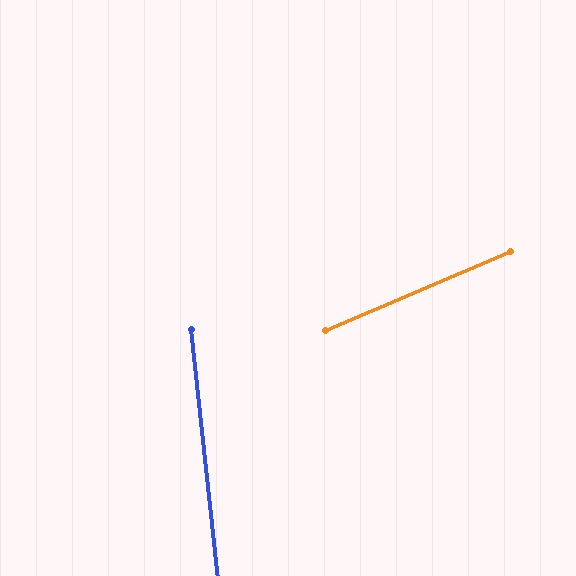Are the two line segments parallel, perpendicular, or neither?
Neither parallel nor perpendicular — they differ by about 73°.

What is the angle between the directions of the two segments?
Approximately 73 degrees.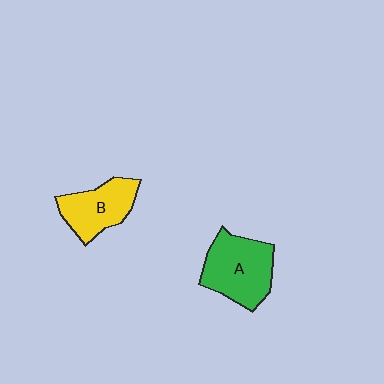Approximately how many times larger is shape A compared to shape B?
Approximately 1.3 times.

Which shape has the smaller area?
Shape B (yellow).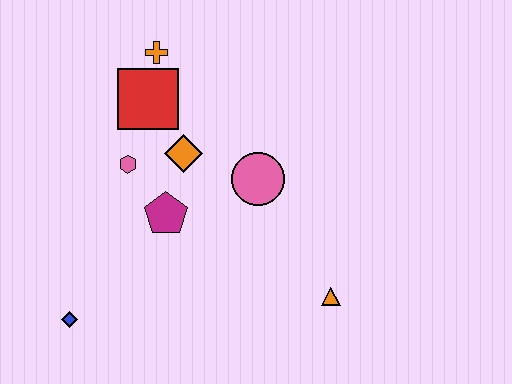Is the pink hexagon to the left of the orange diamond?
Yes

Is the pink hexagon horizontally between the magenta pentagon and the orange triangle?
No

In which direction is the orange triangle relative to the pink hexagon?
The orange triangle is to the right of the pink hexagon.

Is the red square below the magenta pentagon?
No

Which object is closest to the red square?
The orange cross is closest to the red square.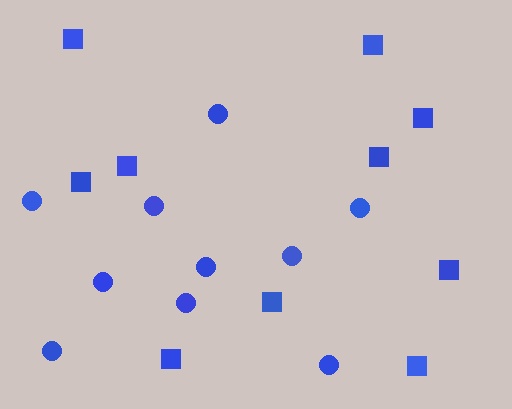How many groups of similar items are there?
There are 2 groups: one group of circles (10) and one group of squares (10).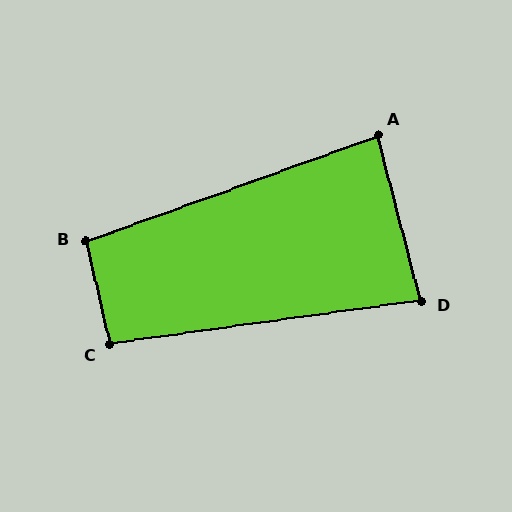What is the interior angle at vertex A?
Approximately 85 degrees (acute).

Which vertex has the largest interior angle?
B, at approximately 97 degrees.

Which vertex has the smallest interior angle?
D, at approximately 83 degrees.